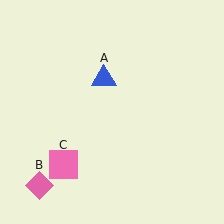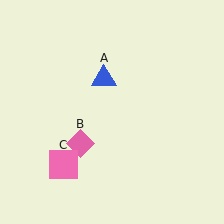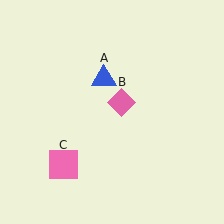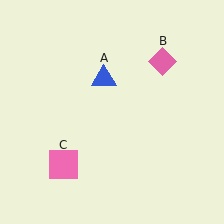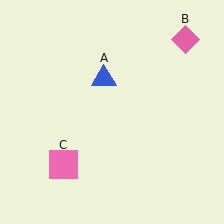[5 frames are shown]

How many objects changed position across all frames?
1 object changed position: pink diamond (object B).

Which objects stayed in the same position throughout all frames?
Blue triangle (object A) and pink square (object C) remained stationary.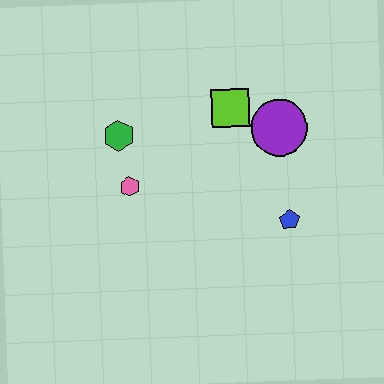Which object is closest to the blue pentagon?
The purple circle is closest to the blue pentagon.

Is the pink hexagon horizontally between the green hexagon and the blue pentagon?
Yes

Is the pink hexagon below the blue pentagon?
No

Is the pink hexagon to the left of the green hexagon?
No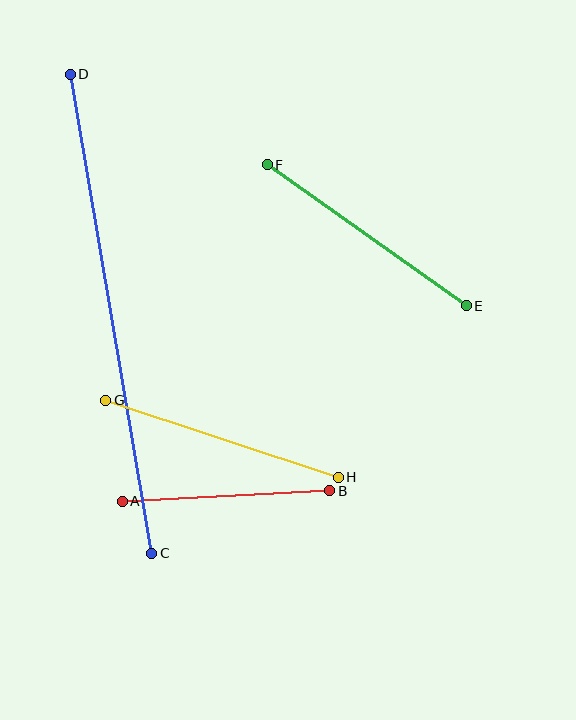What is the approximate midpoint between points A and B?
The midpoint is at approximately (226, 496) pixels.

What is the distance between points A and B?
The distance is approximately 208 pixels.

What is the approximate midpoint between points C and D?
The midpoint is at approximately (111, 314) pixels.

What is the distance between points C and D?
The distance is approximately 486 pixels.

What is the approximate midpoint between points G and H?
The midpoint is at approximately (222, 439) pixels.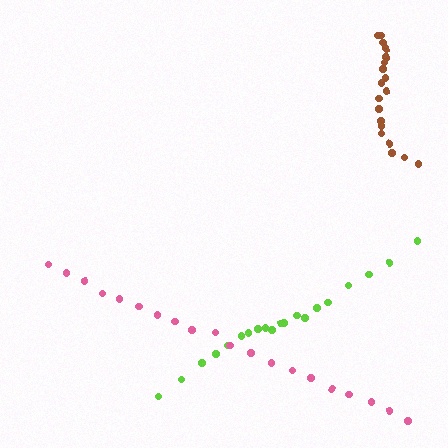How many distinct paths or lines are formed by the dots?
There are 3 distinct paths.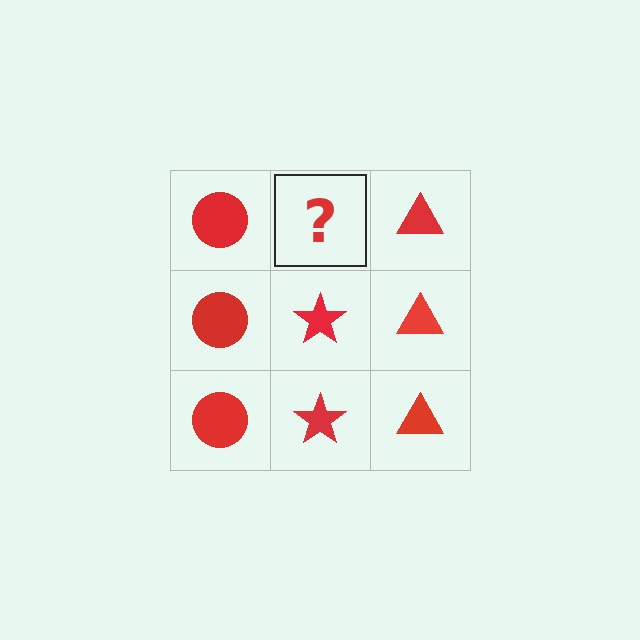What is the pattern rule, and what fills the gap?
The rule is that each column has a consistent shape. The gap should be filled with a red star.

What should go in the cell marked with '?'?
The missing cell should contain a red star.